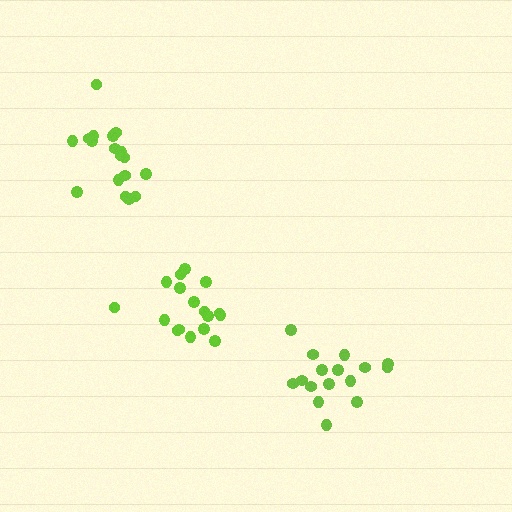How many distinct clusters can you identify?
There are 3 distinct clusters.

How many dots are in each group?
Group 1: 18 dots, Group 2: 17 dots, Group 3: 16 dots (51 total).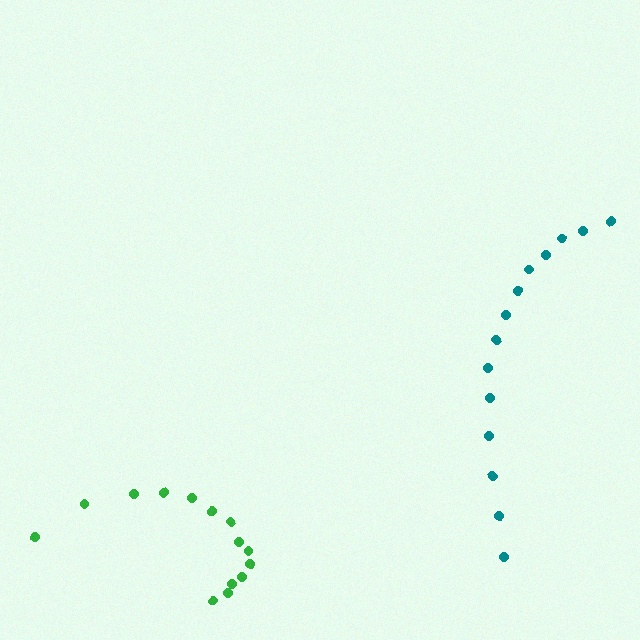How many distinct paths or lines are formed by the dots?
There are 2 distinct paths.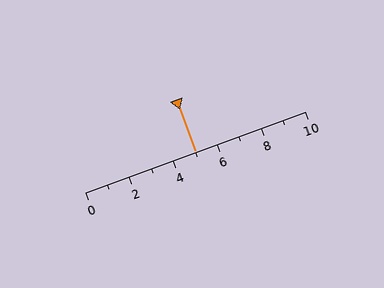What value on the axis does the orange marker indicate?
The marker indicates approximately 5.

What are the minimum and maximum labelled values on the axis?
The axis runs from 0 to 10.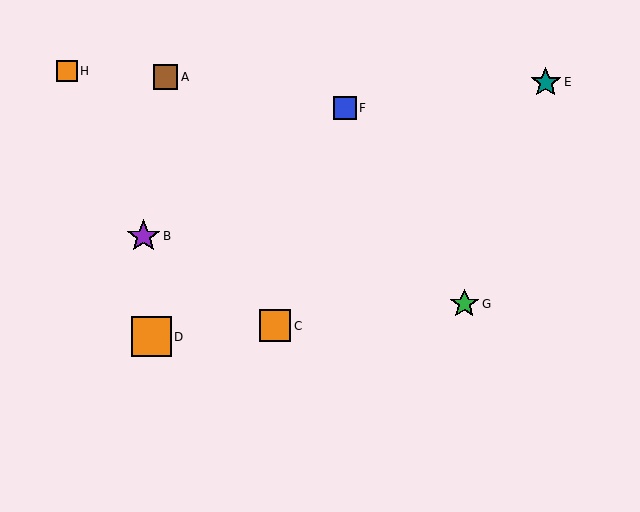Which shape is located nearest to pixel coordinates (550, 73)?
The teal star (labeled E) at (546, 82) is nearest to that location.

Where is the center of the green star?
The center of the green star is at (464, 304).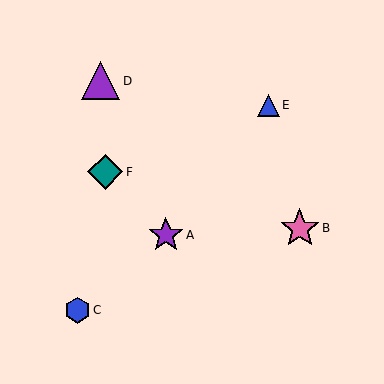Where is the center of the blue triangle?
The center of the blue triangle is at (268, 105).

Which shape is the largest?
The pink star (labeled B) is the largest.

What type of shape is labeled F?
Shape F is a teal diamond.